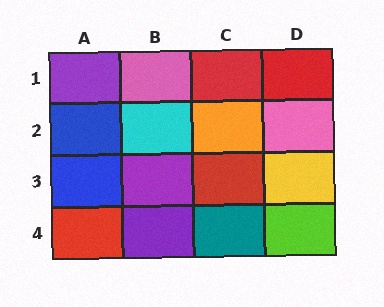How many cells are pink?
2 cells are pink.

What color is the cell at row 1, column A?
Purple.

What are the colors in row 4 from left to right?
Red, purple, teal, lime.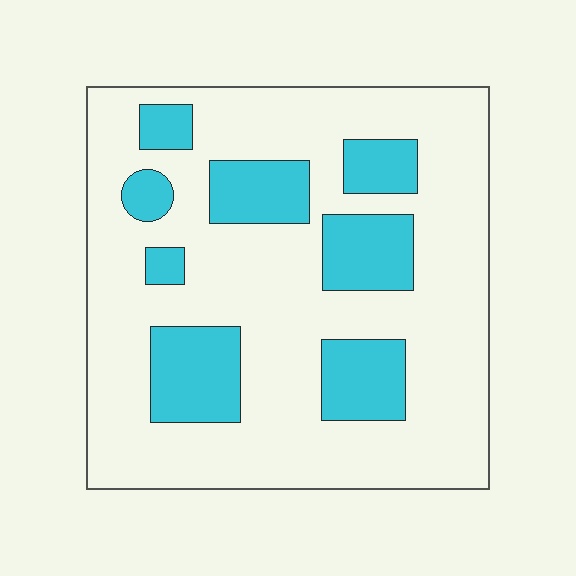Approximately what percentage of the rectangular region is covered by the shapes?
Approximately 25%.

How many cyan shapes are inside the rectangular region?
8.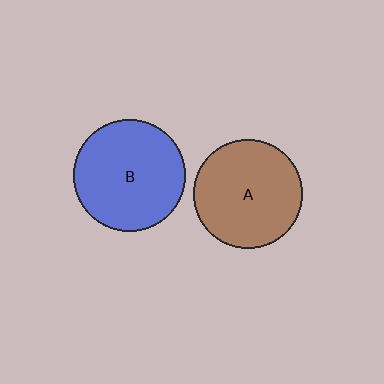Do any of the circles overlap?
No, none of the circles overlap.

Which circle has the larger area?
Circle B (blue).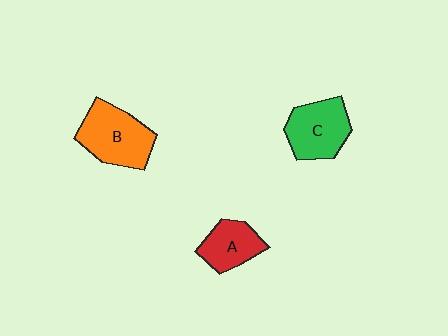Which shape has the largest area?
Shape B (orange).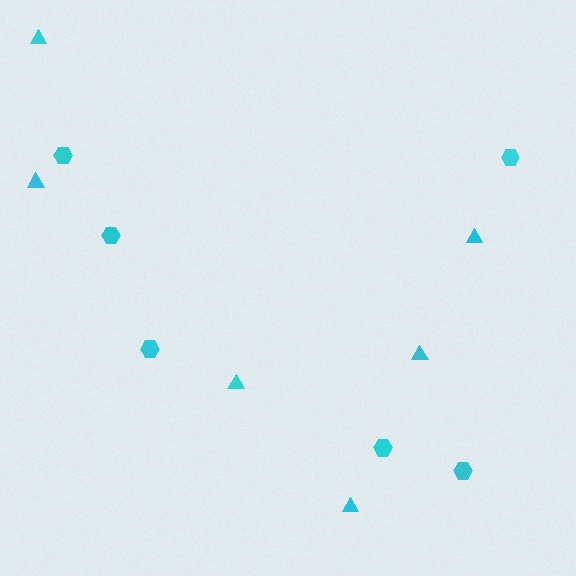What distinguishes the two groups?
There are 2 groups: one group of triangles (6) and one group of hexagons (6).